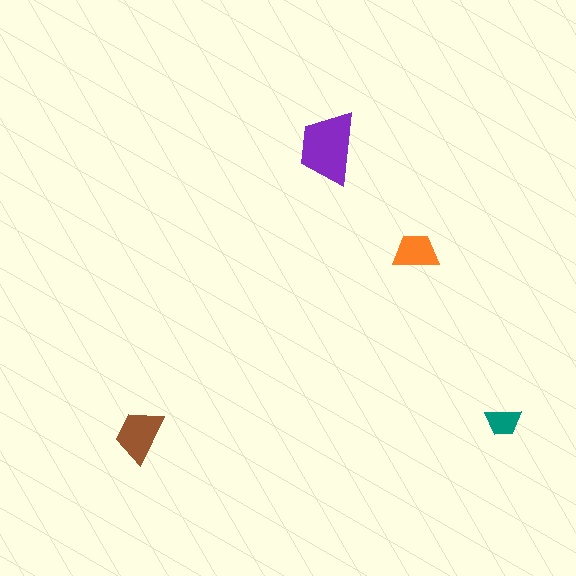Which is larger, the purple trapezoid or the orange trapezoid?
The purple one.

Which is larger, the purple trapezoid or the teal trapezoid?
The purple one.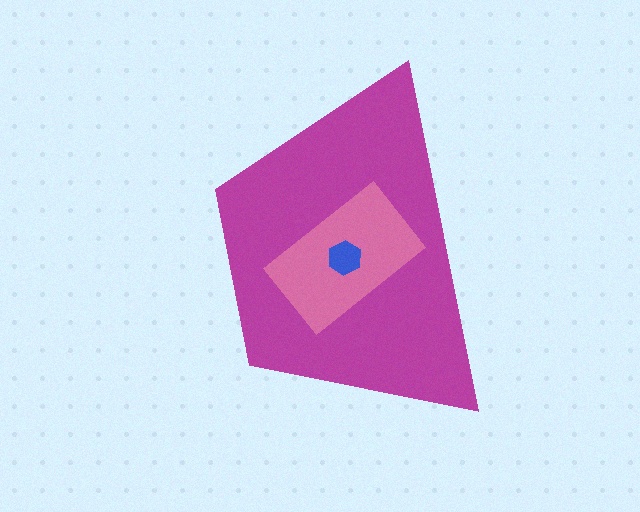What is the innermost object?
The blue hexagon.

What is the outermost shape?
The magenta trapezoid.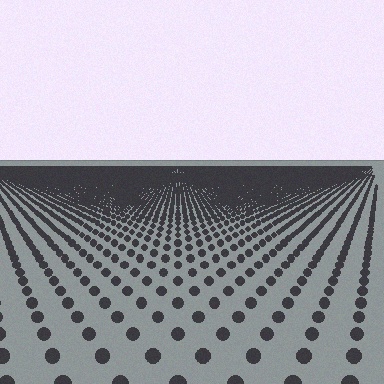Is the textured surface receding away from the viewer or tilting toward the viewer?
The surface is receding away from the viewer. Texture elements get smaller and denser toward the top.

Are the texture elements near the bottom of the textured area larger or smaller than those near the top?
Larger. Near the bottom, elements are closer to the viewer and appear at a bigger on-screen size.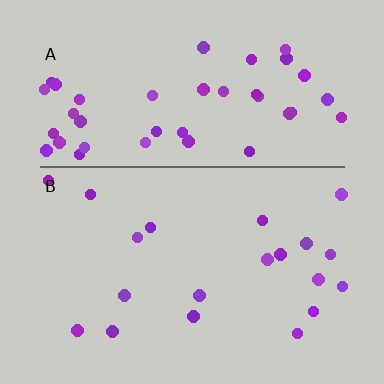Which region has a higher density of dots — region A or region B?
A (the top).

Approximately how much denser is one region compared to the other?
Approximately 2.1× — region A over region B.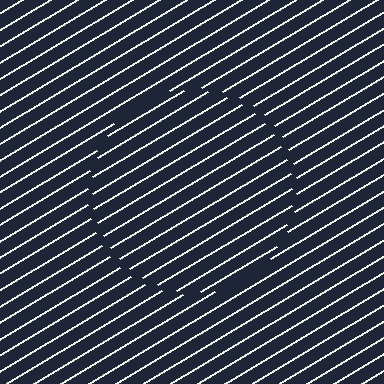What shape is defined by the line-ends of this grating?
An illusory circle. The interior of the shape contains the same grating, shifted by half a period — the contour is defined by the phase discontinuity where line-ends from the inner and outer gratings abut.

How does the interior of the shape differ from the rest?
The interior of the shape contains the same grating, shifted by half a period — the contour is defined by the phase discontinuity where line-ends from the inner and outer gratings abut.